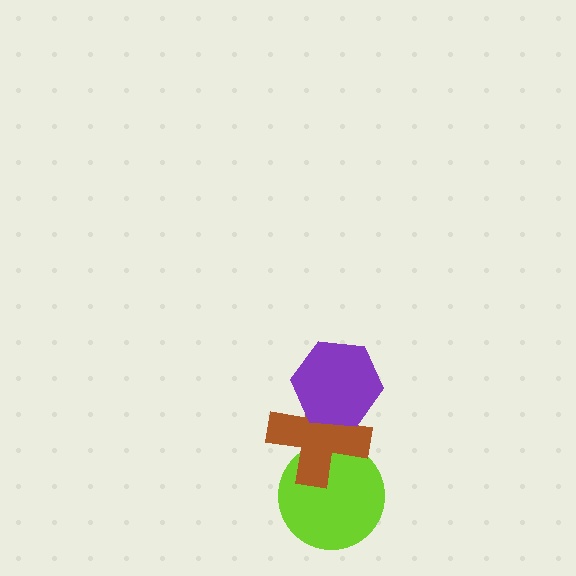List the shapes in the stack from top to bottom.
From top to bottom: the purple hexagon, the brown cross, the lime circle.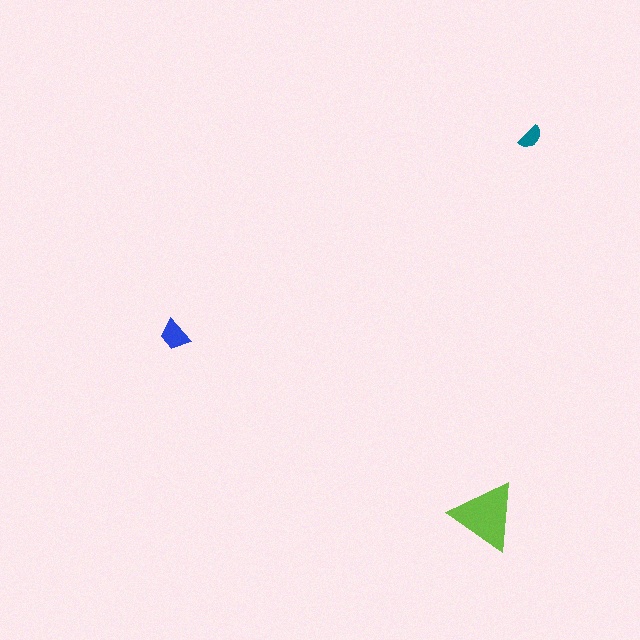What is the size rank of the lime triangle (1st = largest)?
1st.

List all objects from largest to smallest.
The lime triangle, the blue trapezoid, the teal semicircle.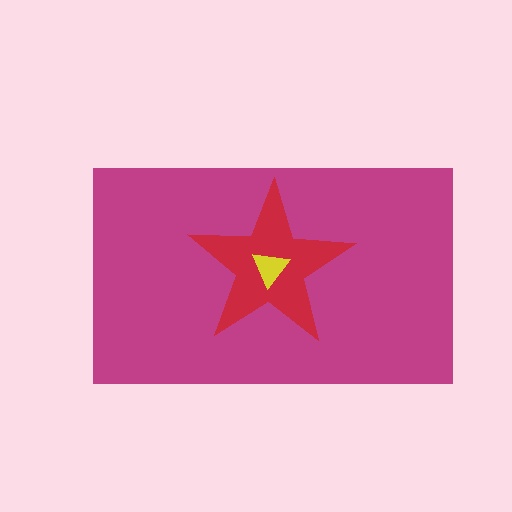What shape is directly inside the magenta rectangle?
The red star.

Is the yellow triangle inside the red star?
Yes.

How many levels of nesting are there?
3.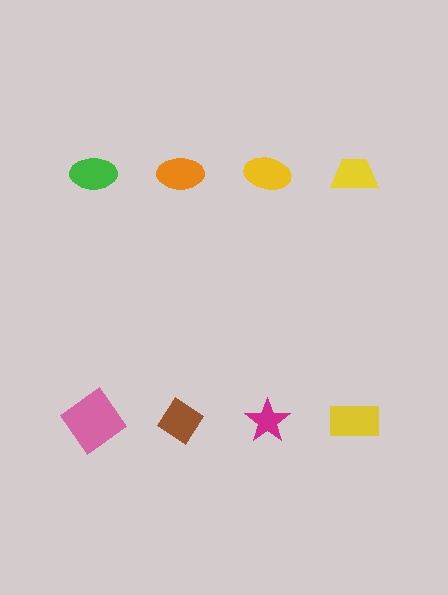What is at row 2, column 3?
A magenta star.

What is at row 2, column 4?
A yellow rectangle.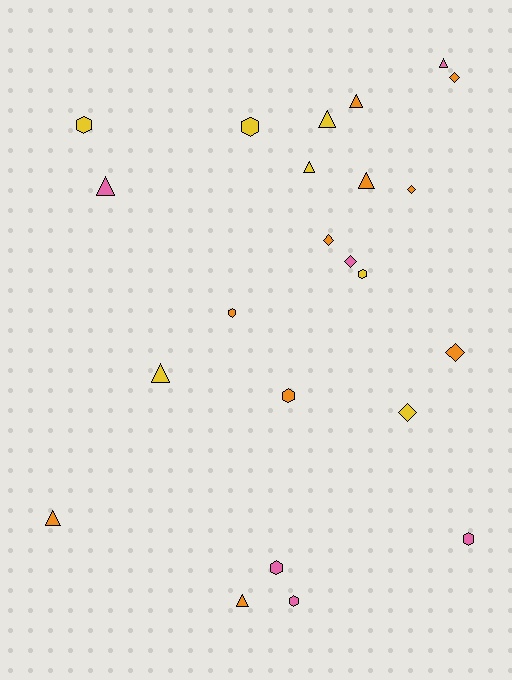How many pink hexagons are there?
There are 3 pink hexagons.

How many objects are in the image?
There are 23 objects.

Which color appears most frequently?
Orange, with 10 objects.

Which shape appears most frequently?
Triangle, with 9 objects.